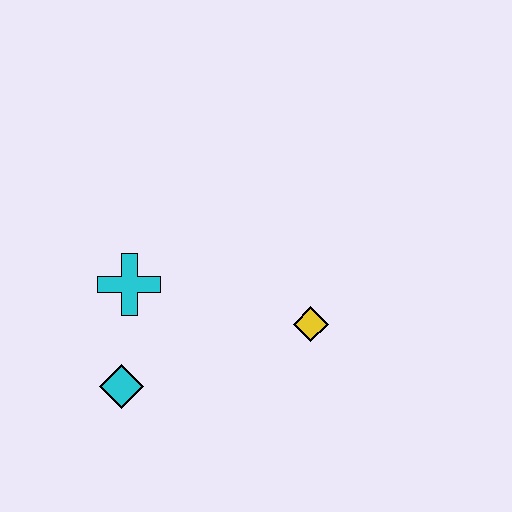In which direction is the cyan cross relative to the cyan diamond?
The cyan cross is above the cyan diamond.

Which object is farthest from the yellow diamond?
The cyan diamond is farthest from the yellow diamond.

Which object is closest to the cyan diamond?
The cyan cross is closest to the cyan diamond.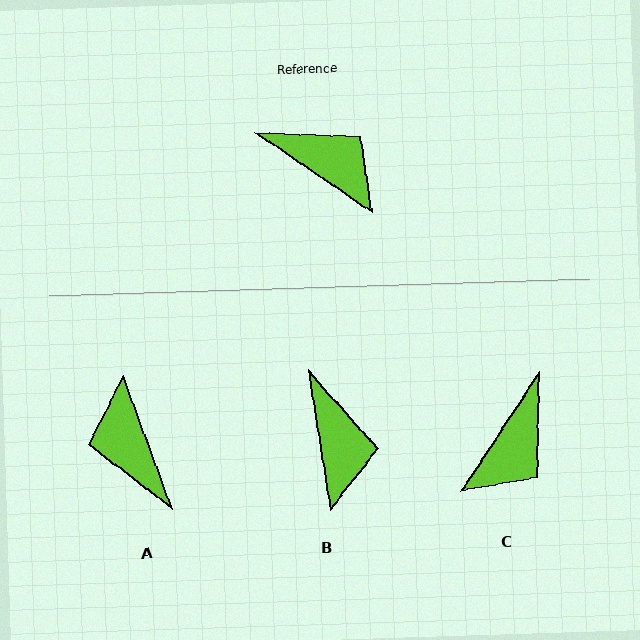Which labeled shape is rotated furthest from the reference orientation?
A, about 145 degrees away.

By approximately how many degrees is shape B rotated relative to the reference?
Approximately 46 degrees clockwise.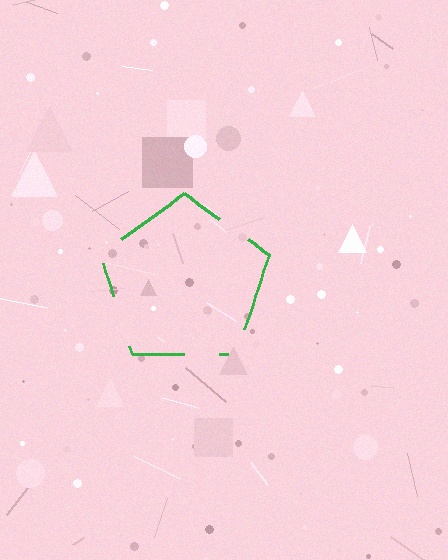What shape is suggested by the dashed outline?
The dashed outline suggests a pentagon.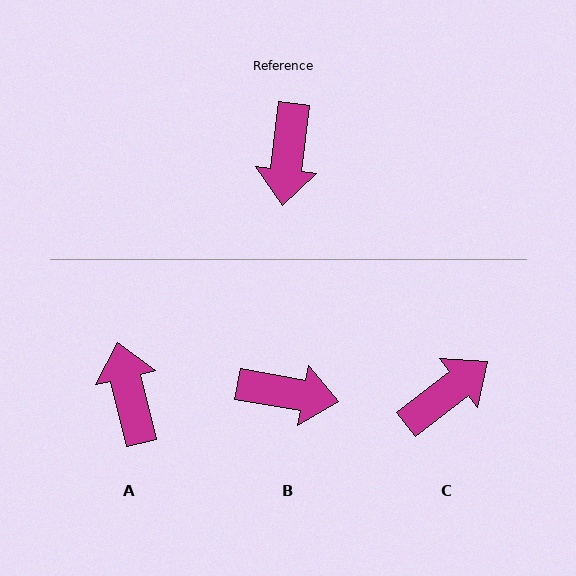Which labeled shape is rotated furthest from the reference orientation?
A, about 160 degrees away.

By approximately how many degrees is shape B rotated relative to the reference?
Approximately 87 degrees counter-clockwise.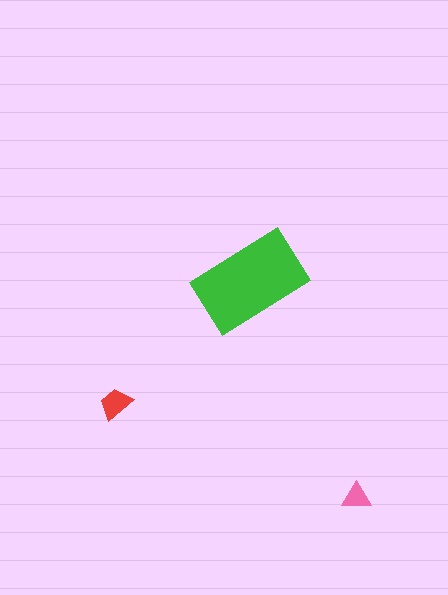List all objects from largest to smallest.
The green rectangle, the red trapezoid, the pink triangle.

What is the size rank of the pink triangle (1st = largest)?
3rd.